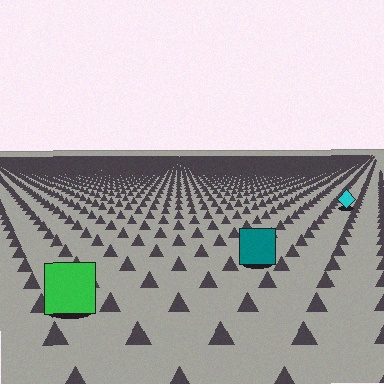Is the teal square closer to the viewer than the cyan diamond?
Yes. The teal square is closer — you can tell from the texture gradient: the ground texture is coarser near it.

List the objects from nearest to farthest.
From nearest to farthest: the green square, the teal square, the cyan diamond.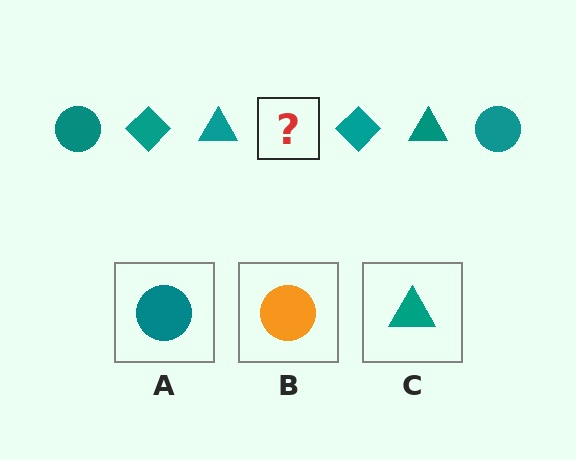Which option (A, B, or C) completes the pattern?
A.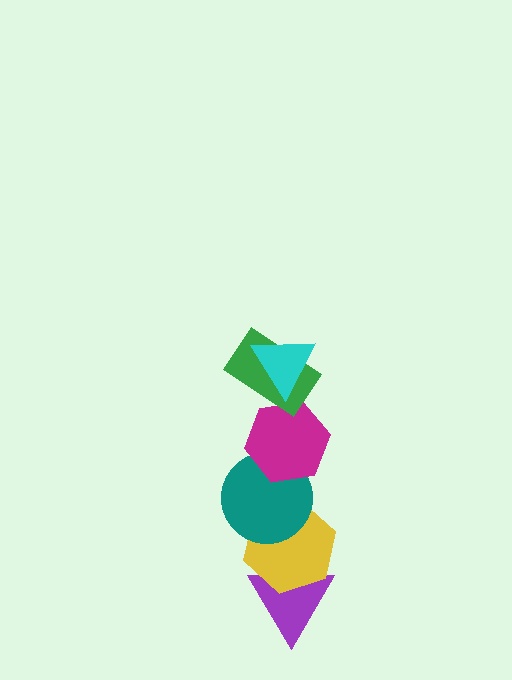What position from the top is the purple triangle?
The purple triangle is 6th from the top.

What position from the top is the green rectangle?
The green rectangle is 2nd from the top.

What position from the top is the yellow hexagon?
The yellow hexagon is 5th from the top.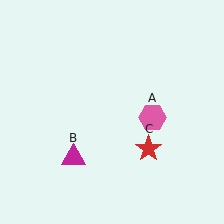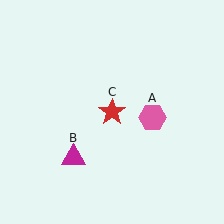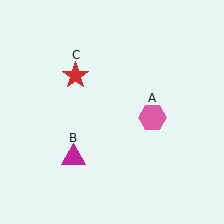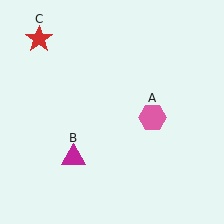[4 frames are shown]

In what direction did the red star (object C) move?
The red star (object C) moved up and to the left.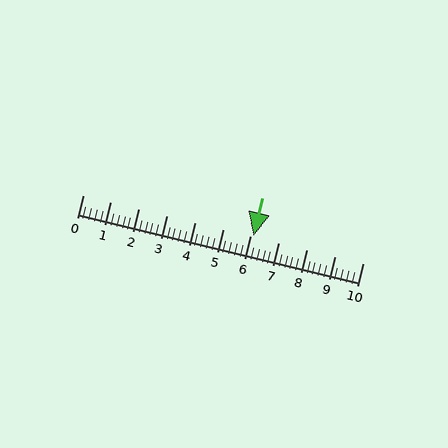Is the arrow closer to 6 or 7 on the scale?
The arrow is closer to 6.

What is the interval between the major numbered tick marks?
The major tick marks are spaced 1 units apart.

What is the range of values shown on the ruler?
The ruler shows values from 0 to 10.